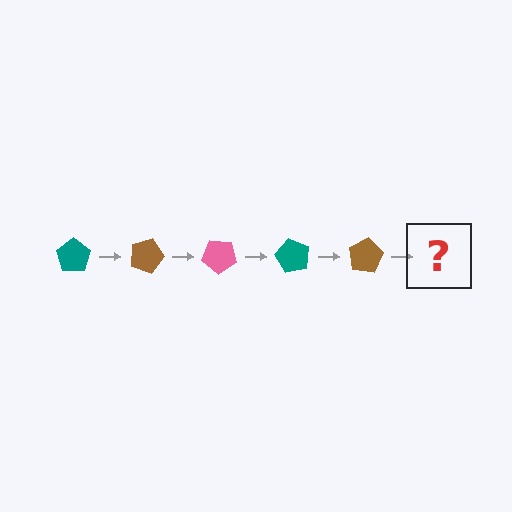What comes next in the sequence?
The next element should be a pink pentagon, rotated 100 degrees from the start.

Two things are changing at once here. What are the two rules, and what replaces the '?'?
The two rules are that it rotates 20 degrees each step and the color cycles through teal, brown, and pink. The '?' should be a pink pentagon, rotated 100 degrees from the start.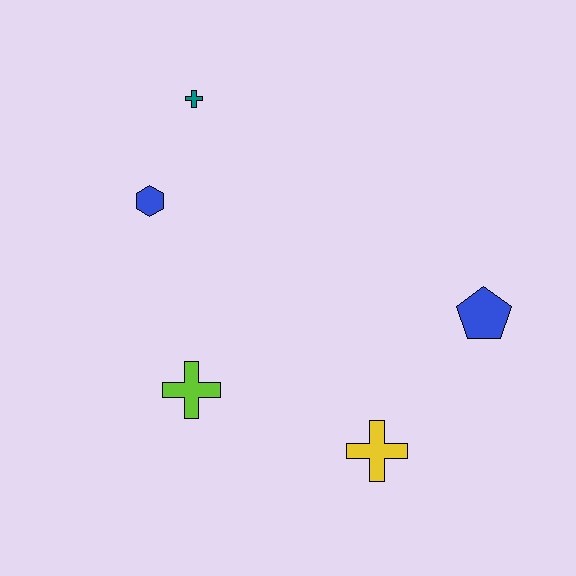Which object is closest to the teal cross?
The blue hexagon is closest to the teal cross.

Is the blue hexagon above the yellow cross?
Yes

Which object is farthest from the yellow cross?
The teal cross is farthest from the yellow cross.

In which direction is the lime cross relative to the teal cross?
The lime cross is below the teal cross.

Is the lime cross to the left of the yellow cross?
Yes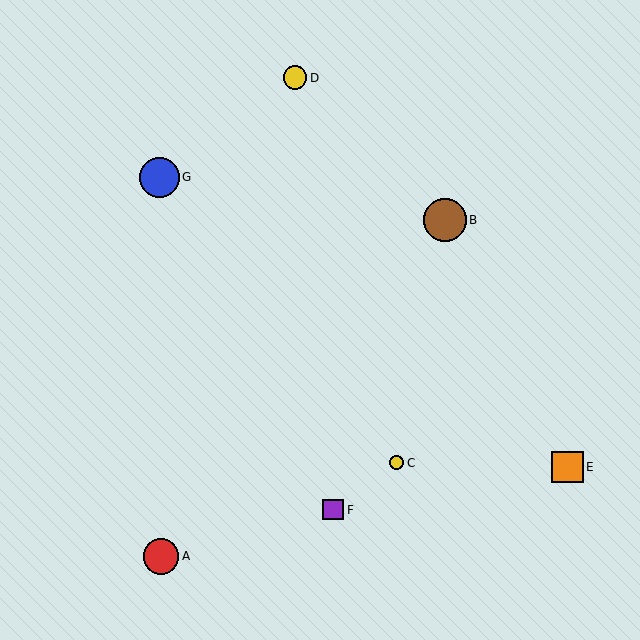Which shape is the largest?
The brown circle (labeled B) is the largest.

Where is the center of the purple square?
The center of the purple square is at (333, 510).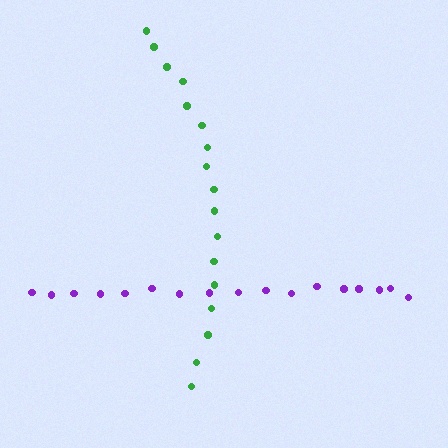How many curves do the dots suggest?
There are 2 distinct paths.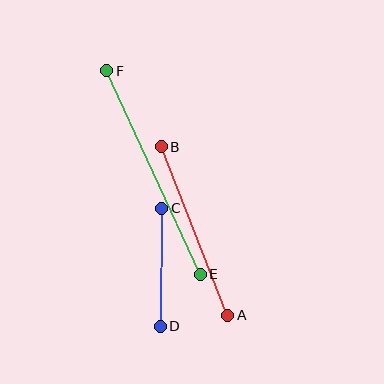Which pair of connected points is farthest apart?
Points E and F are farthest apart.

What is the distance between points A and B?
The distance is approximately 182 pixels.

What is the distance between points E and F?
The distance is approximately 224 pixels.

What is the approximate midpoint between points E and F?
The midpoint is at approximately (154, 173) pixels.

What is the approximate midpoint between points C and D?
The midpoint is at approximately (161, 267) pixels.